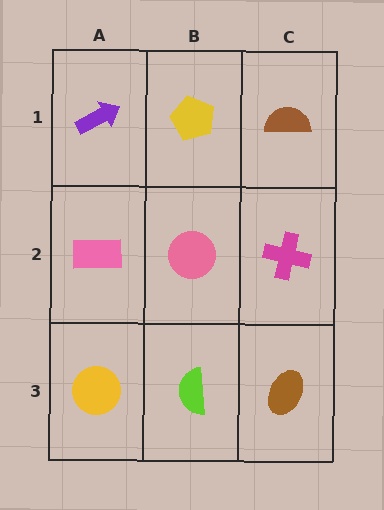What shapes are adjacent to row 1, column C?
A magenta cross (row 2, column C), a yellow pentagon (row 1, column B).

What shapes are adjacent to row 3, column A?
A pink rectangle (row 2, column A), a lime semicircle (row 3, column B).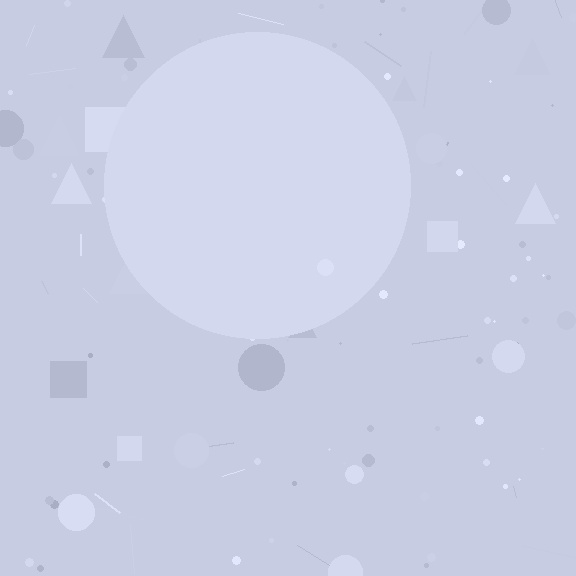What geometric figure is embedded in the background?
A circle is embedded in the background.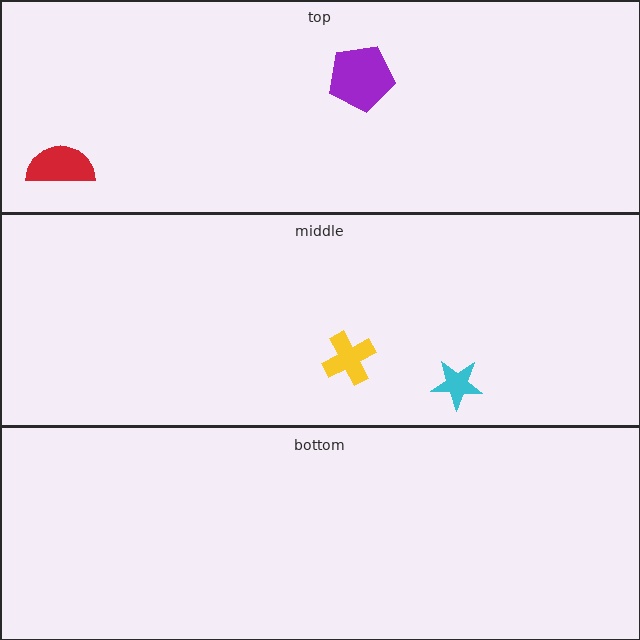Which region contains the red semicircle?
The top region.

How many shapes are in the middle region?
2.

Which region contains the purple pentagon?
The top region.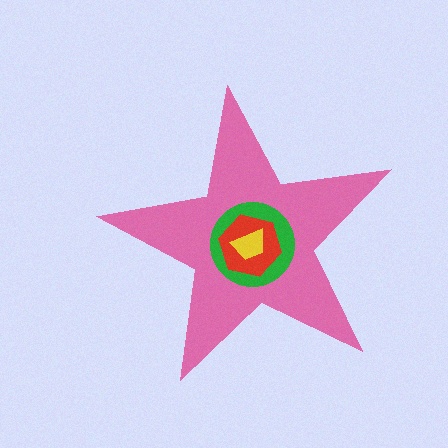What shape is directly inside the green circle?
The red hexagon.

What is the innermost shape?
The yellow trapezoid.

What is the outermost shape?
The pink star.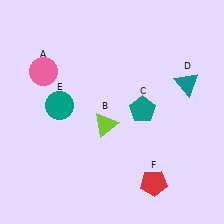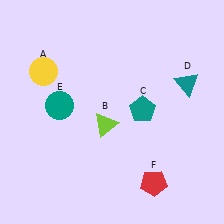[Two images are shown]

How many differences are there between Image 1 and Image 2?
There is 1 difference between the two images.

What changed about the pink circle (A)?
In Image 1, A is pink. In Image 2, it changed to yellow.